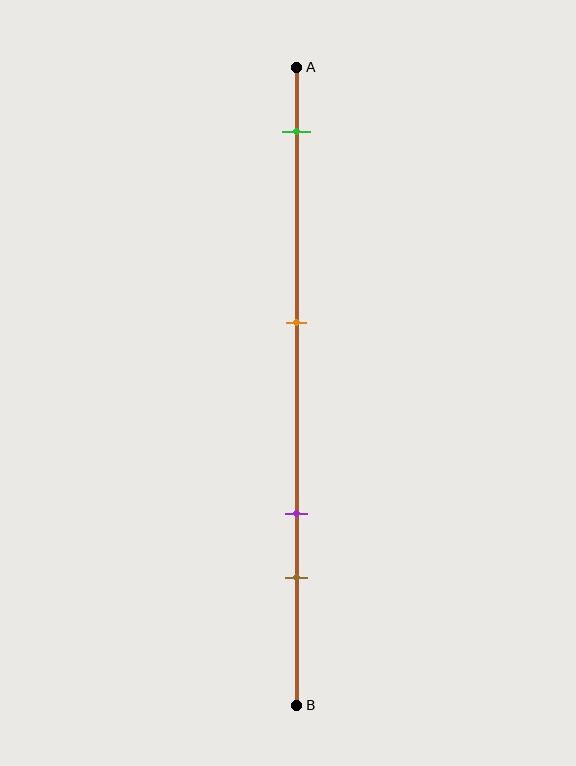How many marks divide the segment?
There are 4 marks dividing the segment.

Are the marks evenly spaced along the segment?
No, the marks are not evenly spaced.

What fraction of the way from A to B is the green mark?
The green mark is approximately 10% (0.1) of the way from A to B.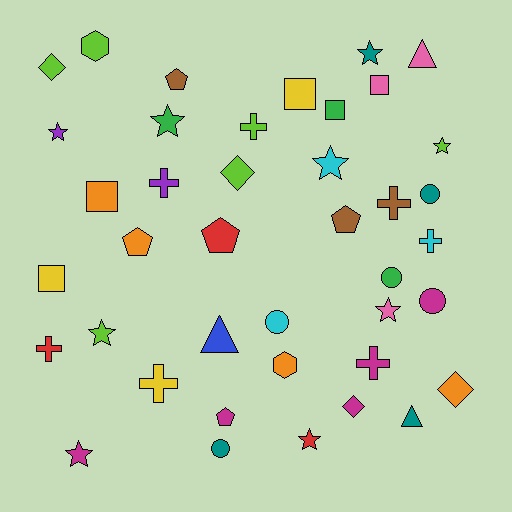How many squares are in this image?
There are 5 squares.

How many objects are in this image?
There are 40 objects.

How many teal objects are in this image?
There are 4 teal objects.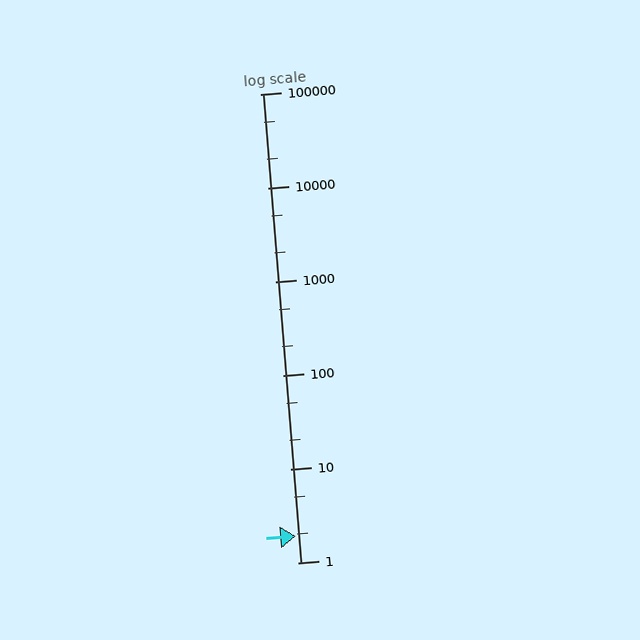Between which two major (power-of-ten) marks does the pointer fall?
The pointer is between 1 and 10.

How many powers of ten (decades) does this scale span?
The scale spans 5 decades, from 1 to 100000.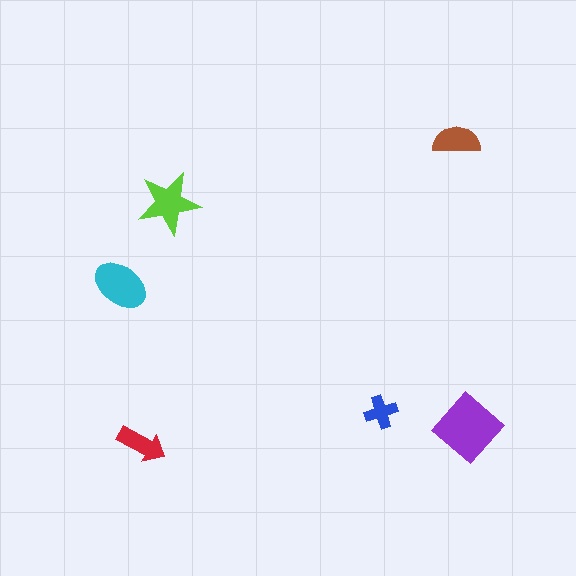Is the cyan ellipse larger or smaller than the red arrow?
Larger.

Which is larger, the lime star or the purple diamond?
The purple diamond.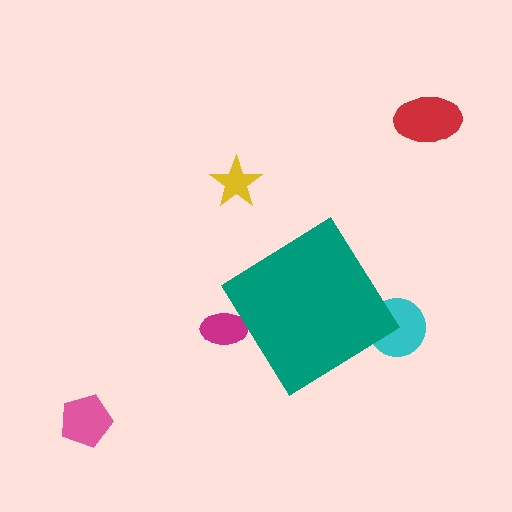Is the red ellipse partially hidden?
No, the red ellipse is fully visible.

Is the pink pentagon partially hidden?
No, the pink pentagon is fully visible.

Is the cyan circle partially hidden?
Yes, the cyan circle is partially hidden behind the teal diamond.